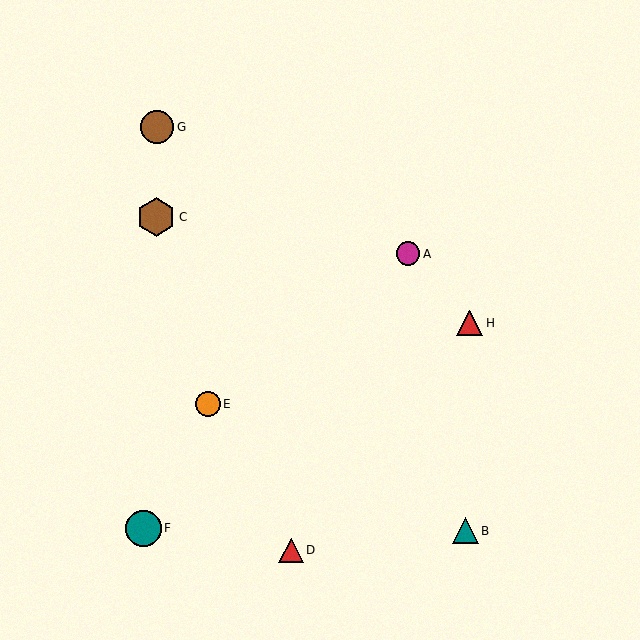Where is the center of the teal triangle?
The center of the teal triangle is at (465, 531).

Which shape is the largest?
The brown hexagon (labeled C) is the largest.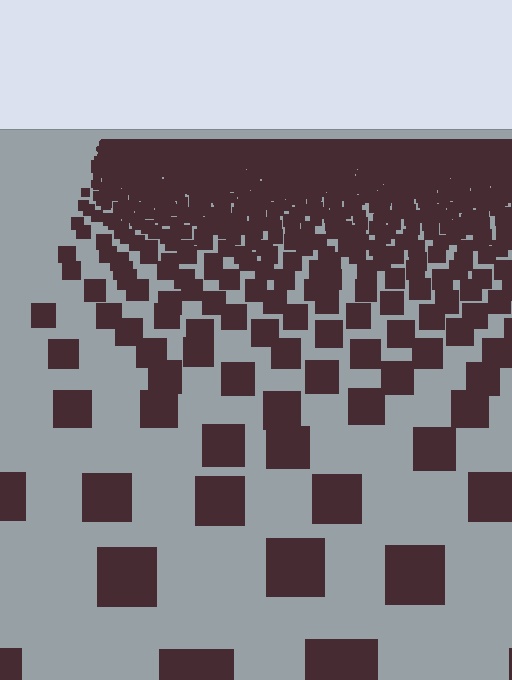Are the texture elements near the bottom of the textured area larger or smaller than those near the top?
Larger. Near the bottom, elements are closer to the viewer and appear at a bigger on-screen size.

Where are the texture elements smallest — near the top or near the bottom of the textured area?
Near the top.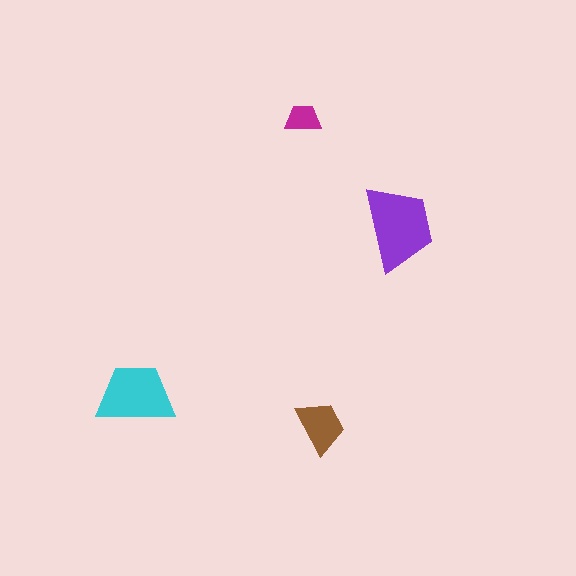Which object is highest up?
The magenta trapezoid is topmost.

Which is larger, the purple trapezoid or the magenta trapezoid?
The purple one.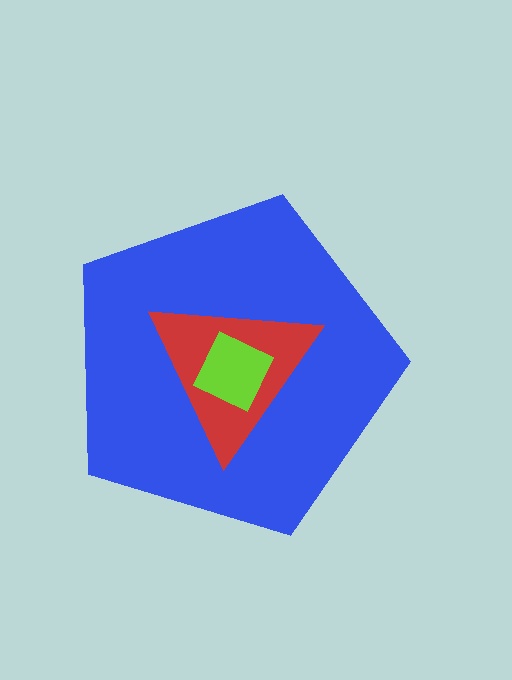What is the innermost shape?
The lime square.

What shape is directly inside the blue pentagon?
The red triangle.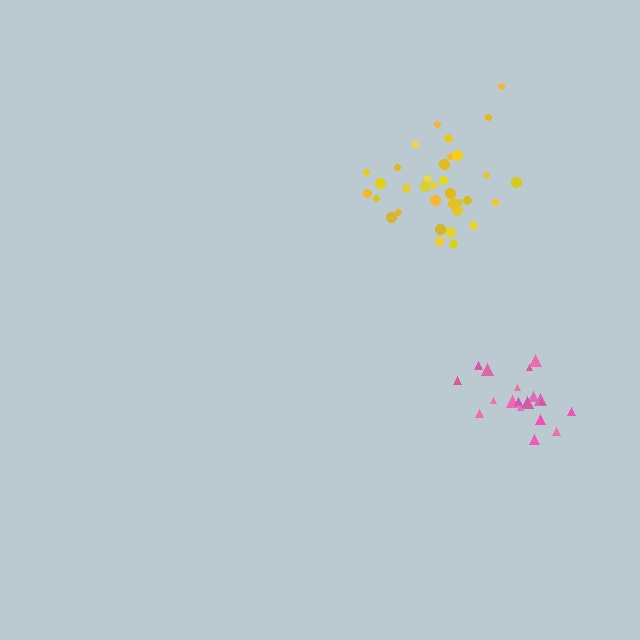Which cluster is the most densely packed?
Pink.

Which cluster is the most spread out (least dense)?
Yellow.